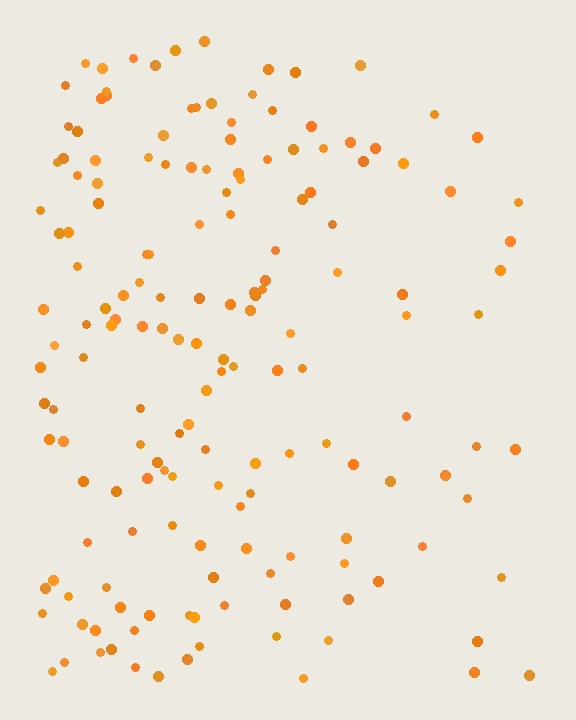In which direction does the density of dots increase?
From right to left, with the left side densest.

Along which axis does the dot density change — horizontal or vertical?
Horizontal.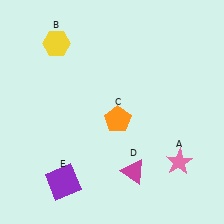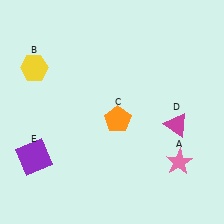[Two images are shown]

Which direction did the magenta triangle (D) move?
The magenta triangle (D) moved up.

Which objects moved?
The objects that moved are: the yellow hexagon (B), the magenta triangle (D), the purple square (E).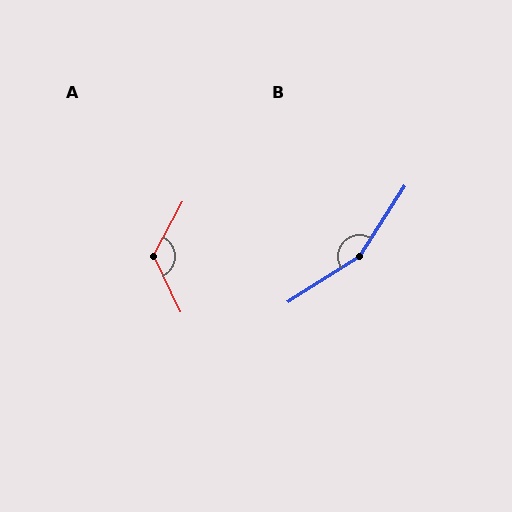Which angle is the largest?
B, at approximately 155 degrees.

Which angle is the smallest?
A, at approximately 126 degrees.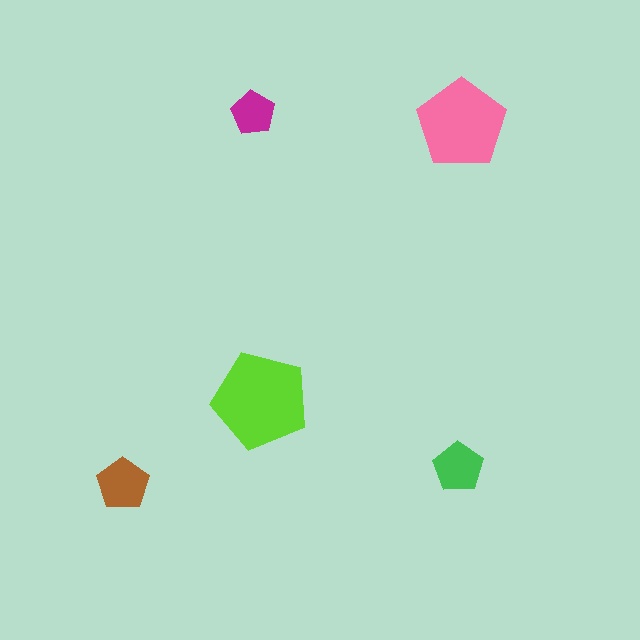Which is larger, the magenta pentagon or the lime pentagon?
The lime one.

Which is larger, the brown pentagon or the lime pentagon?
The lime one.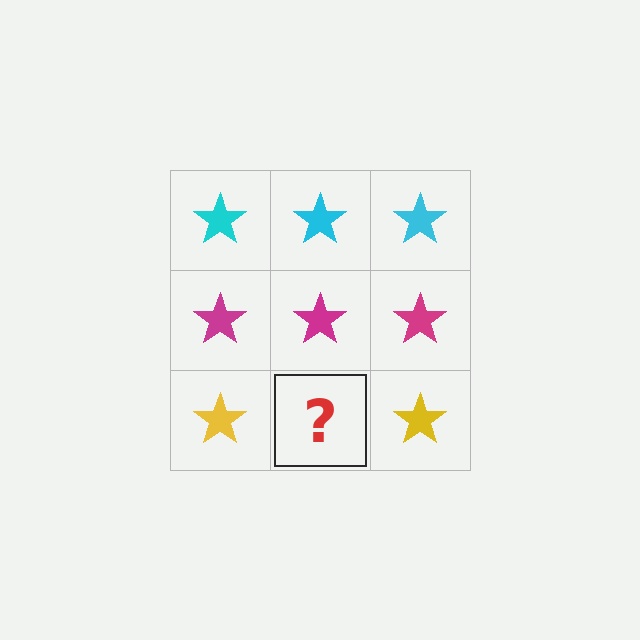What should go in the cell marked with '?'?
The missing cell should contain a yellow star.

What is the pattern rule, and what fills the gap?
The rule is that each row has a consistent color. The gap should be filled with a yellow star.